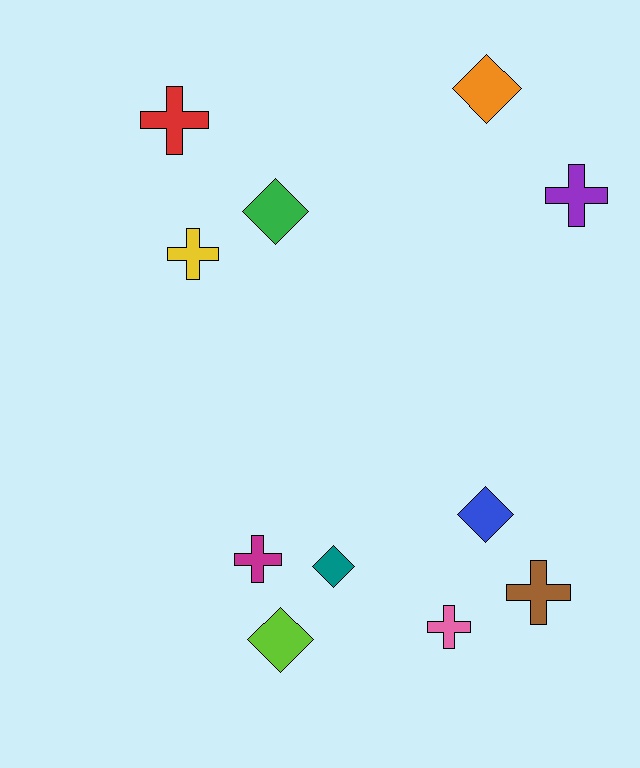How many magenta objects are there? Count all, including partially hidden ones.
There is 1 magenta object.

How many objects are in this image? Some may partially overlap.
There are 11 objects.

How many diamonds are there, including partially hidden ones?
There are 5 diamonds.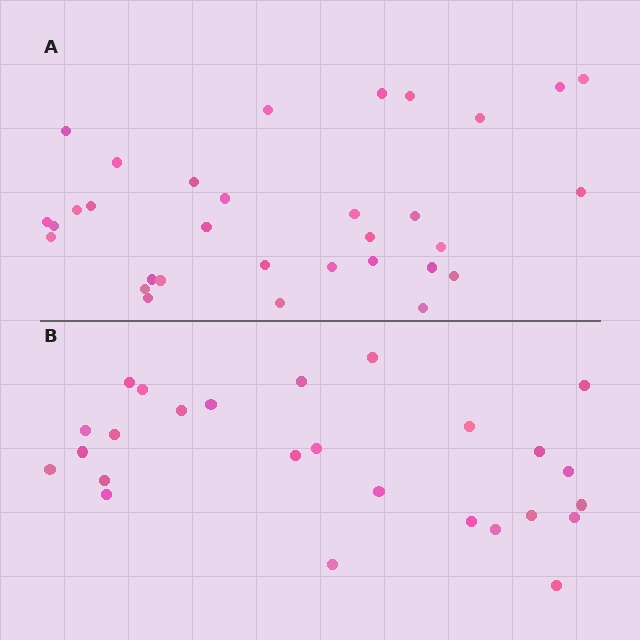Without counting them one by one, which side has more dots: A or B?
Region A (the top region) has more dots.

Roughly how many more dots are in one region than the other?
Region A has about 6 more dots than region B.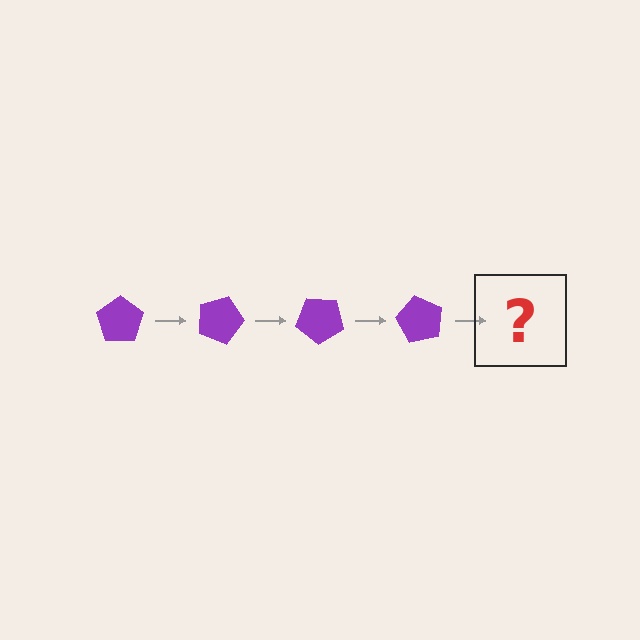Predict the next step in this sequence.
The next step is a purple pentagon rotated 80 degrees.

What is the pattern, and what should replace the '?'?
The pattern is that the pentagon rotates 20 degrees each step. The '?' should be a purple pentagon rotated 80 degrees.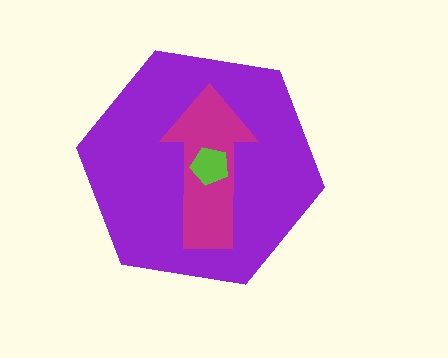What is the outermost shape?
The purple hexagon.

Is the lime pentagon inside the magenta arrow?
Yes.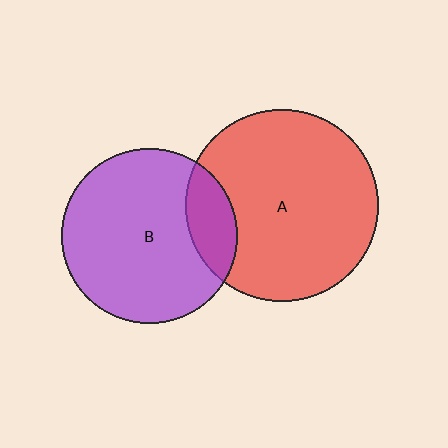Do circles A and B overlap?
Yes.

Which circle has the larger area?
Circle A (red).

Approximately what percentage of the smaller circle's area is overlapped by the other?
Approximately 15%.